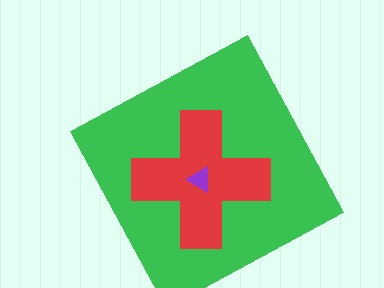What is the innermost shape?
The purple triangle.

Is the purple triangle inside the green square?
Yes.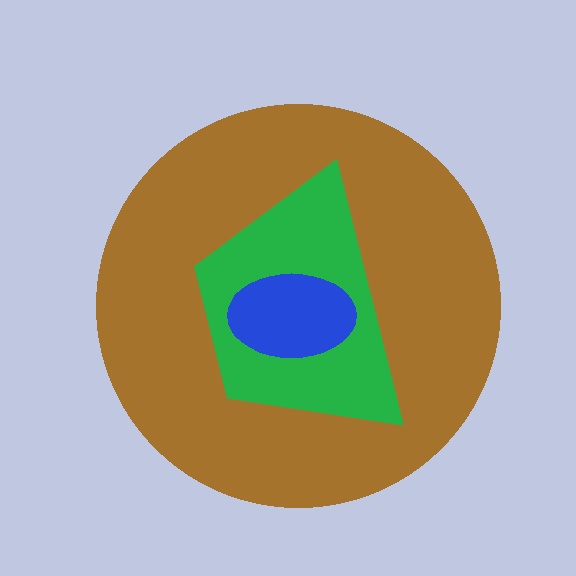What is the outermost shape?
The brown circle.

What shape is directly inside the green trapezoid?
The blue ellipse.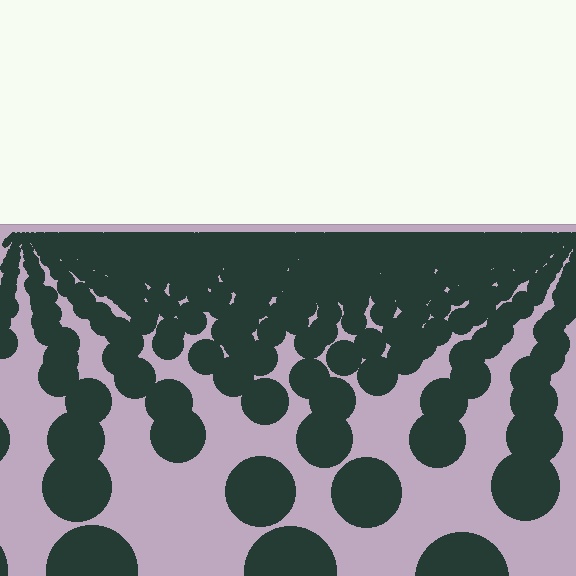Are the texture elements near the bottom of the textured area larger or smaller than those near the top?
Larger. Near the bottom, elements are closer to the viewer and appear at a bigger on-screen size.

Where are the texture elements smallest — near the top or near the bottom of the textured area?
Near the top.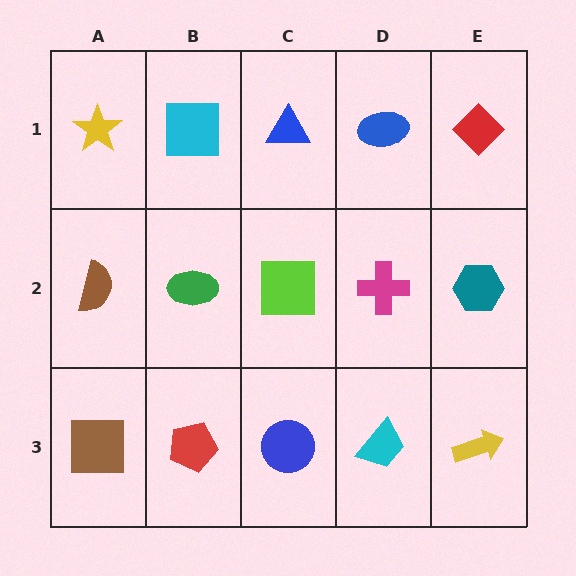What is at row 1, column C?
A blue triangle.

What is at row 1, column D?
A blue ellipse.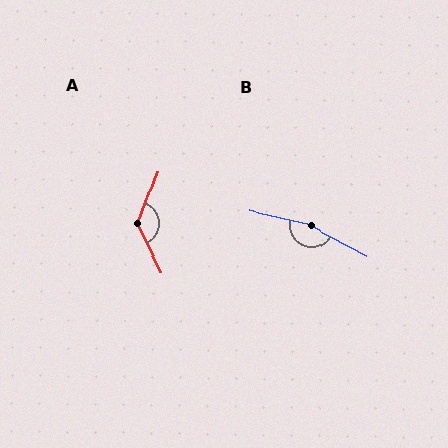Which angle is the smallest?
A, at approximately 133 degrees.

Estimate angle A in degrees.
Approximately 133 degrees.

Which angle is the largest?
B, at approximately 164 degrees.